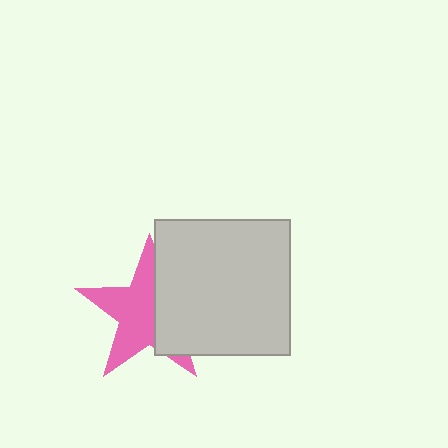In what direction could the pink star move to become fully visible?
The pink star could move left. That would shift it out from behind the light gray square entirely.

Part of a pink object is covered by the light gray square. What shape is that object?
It is a star.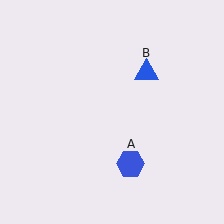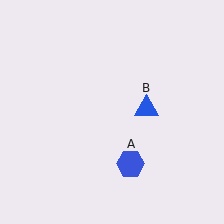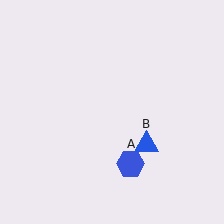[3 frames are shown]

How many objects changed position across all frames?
1 object changed position: blue triangle (object B).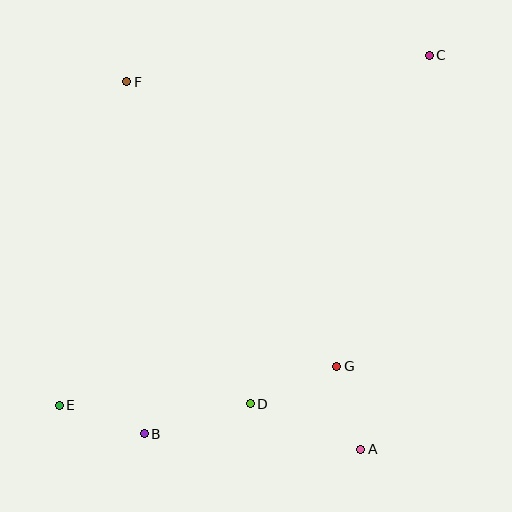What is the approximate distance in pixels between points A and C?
The distance between A and C is approximately 400 pixels.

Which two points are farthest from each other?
Points C and E are farthest from each other.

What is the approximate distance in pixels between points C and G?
The distance between C and G is approximately 324 pixels.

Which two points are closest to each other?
Points A and G are closest to each other.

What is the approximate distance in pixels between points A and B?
The distance between A and B is approximately 217 pixels.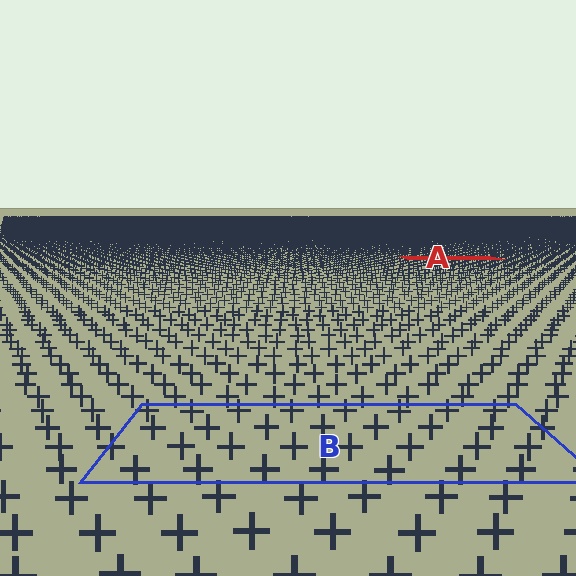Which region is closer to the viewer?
Region B is closer. The texture elements there are larger and more spread out.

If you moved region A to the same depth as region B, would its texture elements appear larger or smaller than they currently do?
They would appear larger. At a closer depth, the same texture elements are projected at a bigger on-screen size.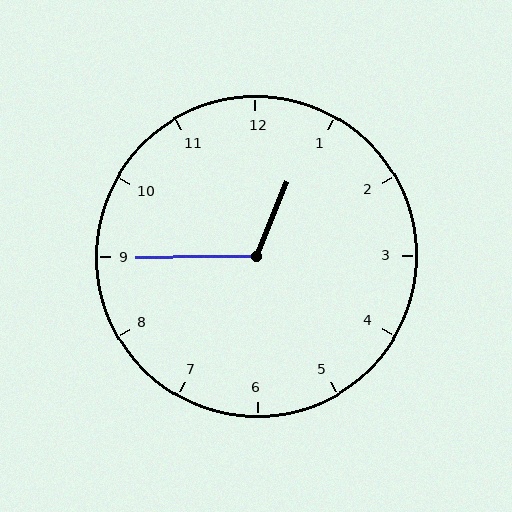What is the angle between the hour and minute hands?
Approximately 112 degrees.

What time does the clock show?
12:45.